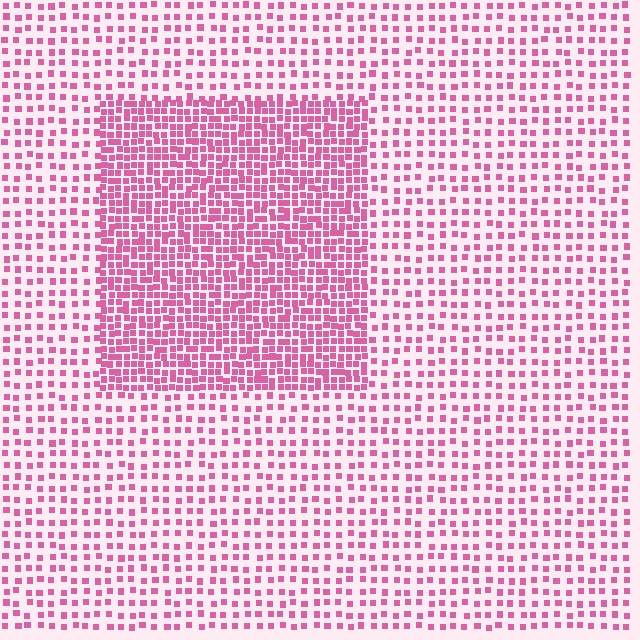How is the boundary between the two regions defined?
The boundary is defined by a change in element density (approximately 2.2x ratio). All elements are the same color, size, and shape.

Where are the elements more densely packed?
The elements are more densely packed inside the rectangle boundary.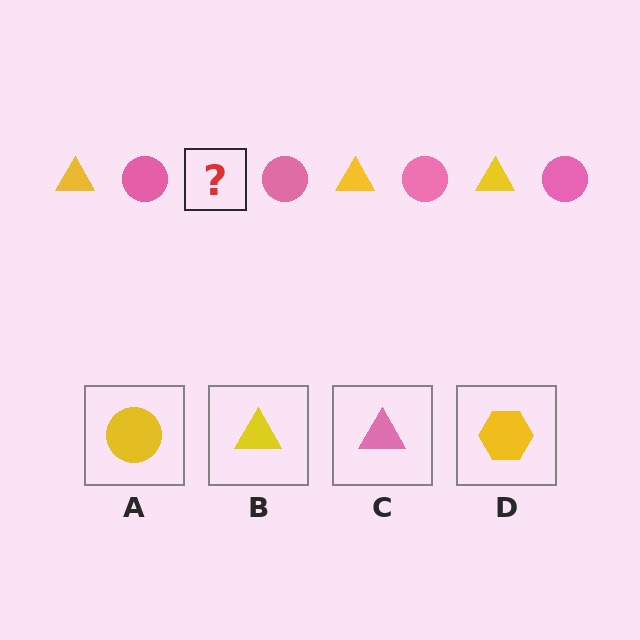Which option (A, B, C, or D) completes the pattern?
B.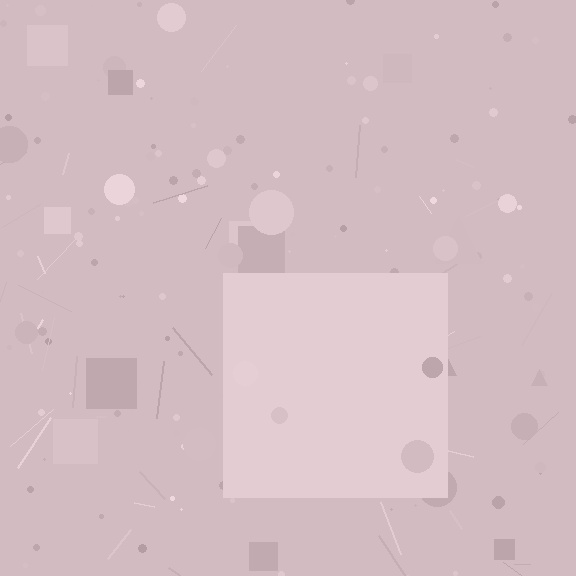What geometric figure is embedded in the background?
A square is embedded in the background.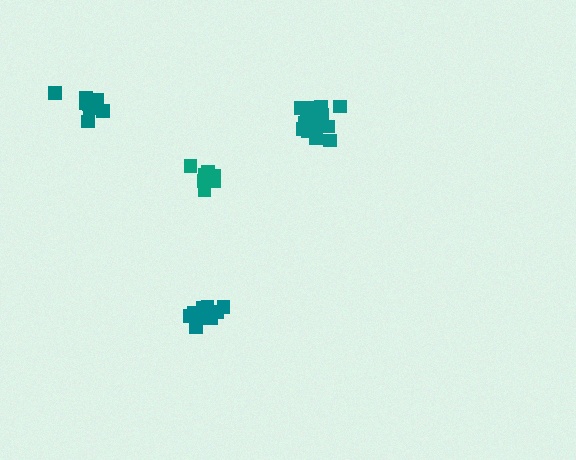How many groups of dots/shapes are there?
There are 4 groups.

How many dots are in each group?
Group 1: 13 dots, Group 2: 9 dots, Group 3: 15 dots, Group 4: 9 dots (46 total).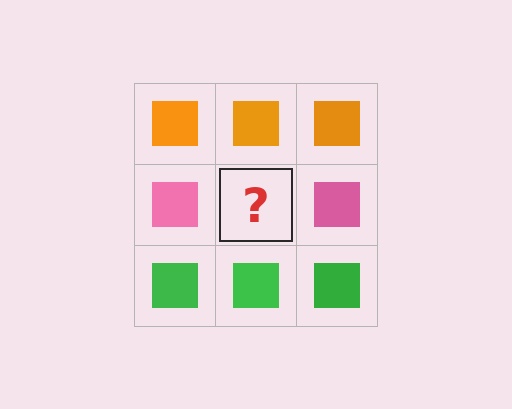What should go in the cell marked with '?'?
The missing cell should contain a pink square.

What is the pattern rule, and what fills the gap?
The rule is that each row has a consistent color. The gap should be filled with a pink square.